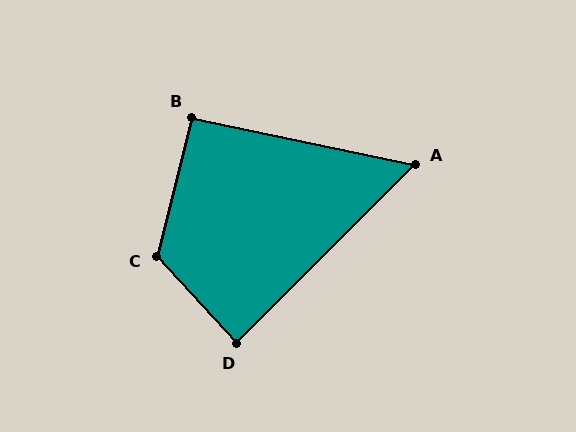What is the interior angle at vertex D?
Approximately 87 degrees (approximately right).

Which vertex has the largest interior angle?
C, at approximately 123 degrees.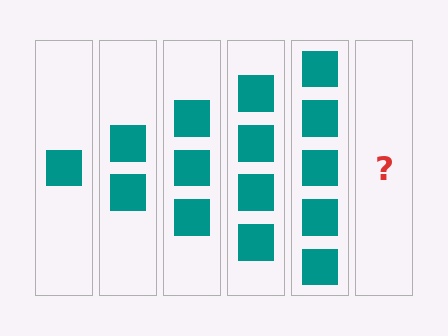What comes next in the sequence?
The next element should be 6 squares.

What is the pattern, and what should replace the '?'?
The pattern is that each step adds one more square. The '?' should be 6 squares.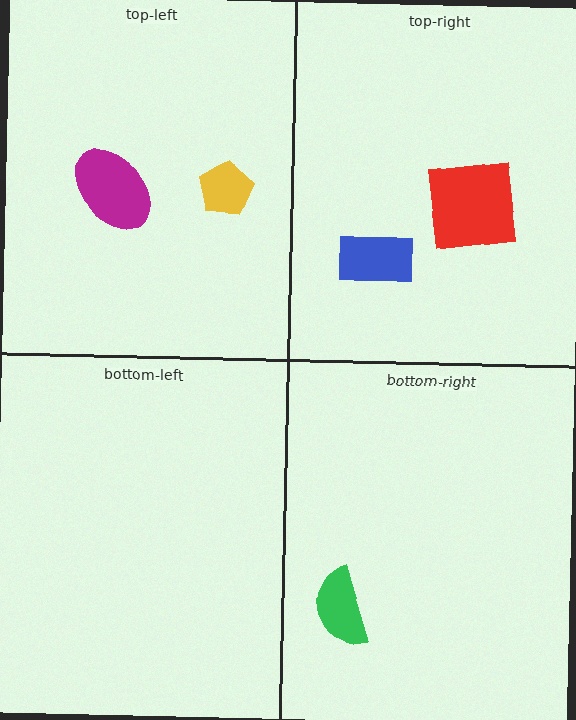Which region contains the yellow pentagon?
The top-left region.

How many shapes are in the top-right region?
2.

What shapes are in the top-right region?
The blue rectangle, the red square.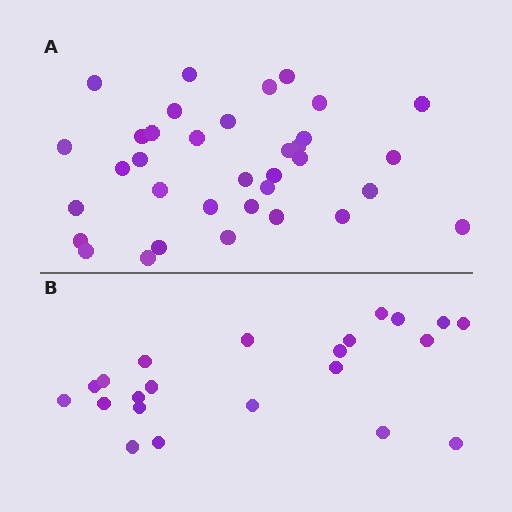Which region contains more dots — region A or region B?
Region A (the top region) has more dots.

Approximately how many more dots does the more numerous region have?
Region A has approximately 15 more dots than region B.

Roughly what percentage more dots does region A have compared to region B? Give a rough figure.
About 60% more.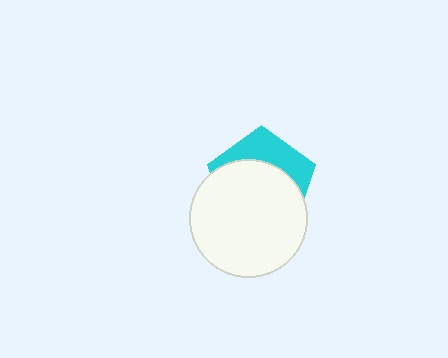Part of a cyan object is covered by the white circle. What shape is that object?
It is a pentagon.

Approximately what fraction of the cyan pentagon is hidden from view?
Roughly 67% of the cyan pentagon is hidden behind the white circle.